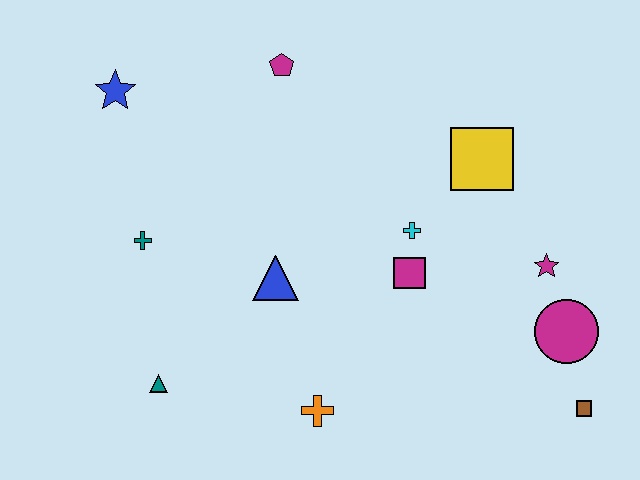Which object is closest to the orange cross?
The blue triangle is closest to the orange cross.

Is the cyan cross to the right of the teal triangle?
Yes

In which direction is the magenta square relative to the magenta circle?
The magenta square is to the left of the magenta circle.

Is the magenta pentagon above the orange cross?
Yes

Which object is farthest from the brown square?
The blue star is farthest from the brown square.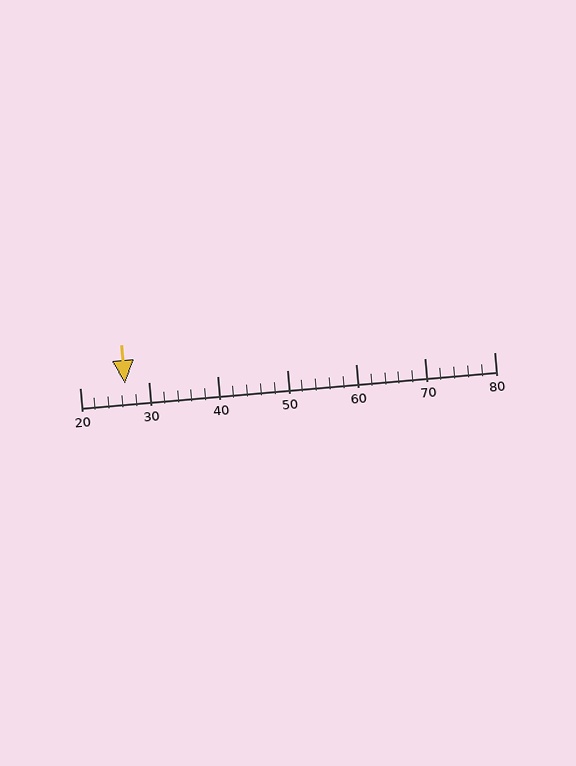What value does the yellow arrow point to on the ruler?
The yellow arrow points to approximately 27.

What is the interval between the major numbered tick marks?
The major tick marks are spaced 10 units apart.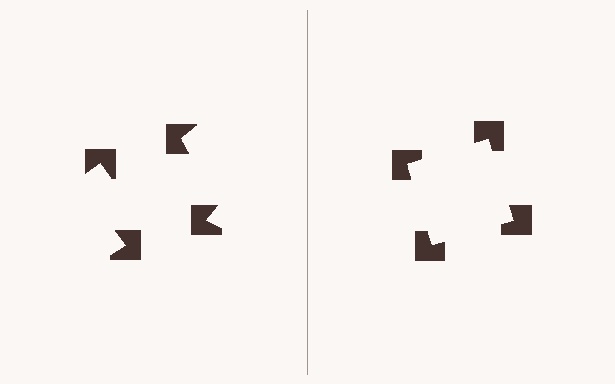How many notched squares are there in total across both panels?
8 — 4 on each side.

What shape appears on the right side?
An illusory square.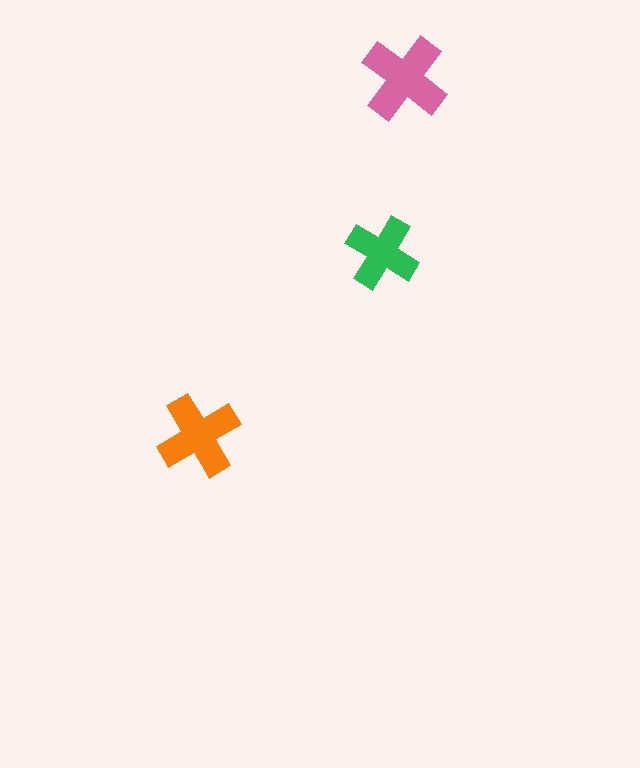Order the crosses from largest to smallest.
the pink one, the orange one, the green one.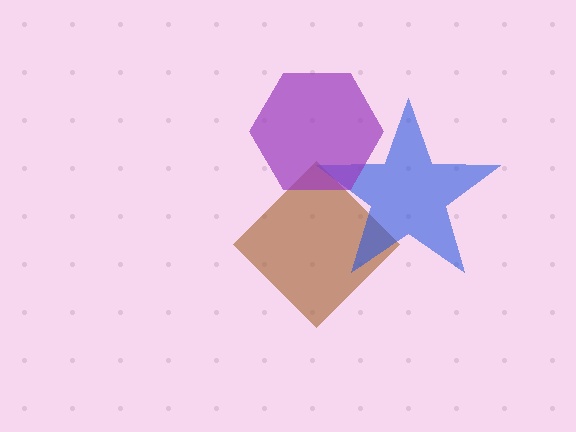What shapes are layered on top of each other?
The layered shapes are: a brown diamond, a blue star, a purple hexagon.